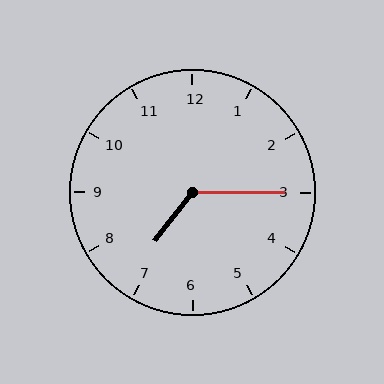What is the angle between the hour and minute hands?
Approximately 128 degrees.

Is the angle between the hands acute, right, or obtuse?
It is obtuse.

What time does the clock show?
7:15.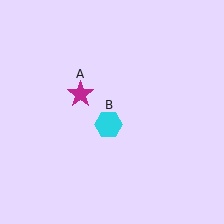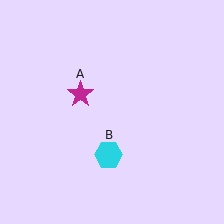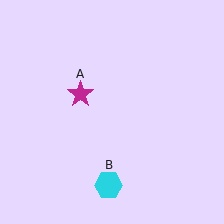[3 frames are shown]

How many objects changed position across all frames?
1 object changed position: cyan hexagon (object B).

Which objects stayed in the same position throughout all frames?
Magenta star (object A) remained stationary.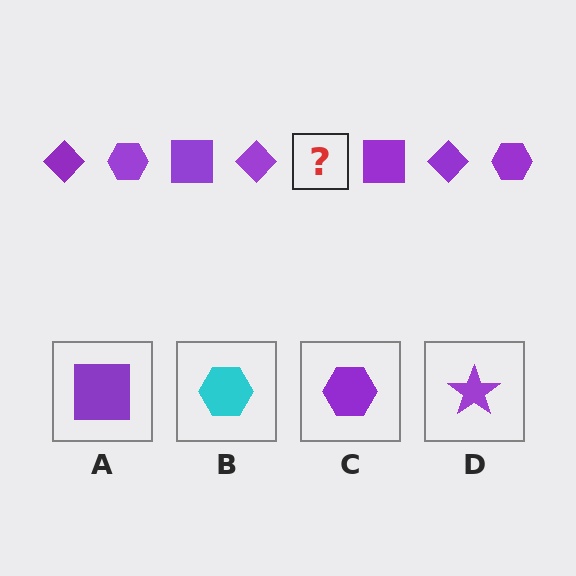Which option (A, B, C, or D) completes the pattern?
C.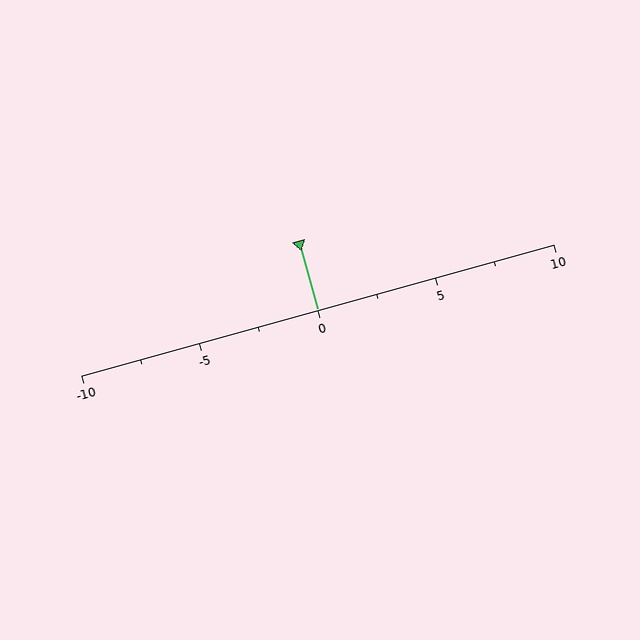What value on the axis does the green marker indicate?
The marker indicates approximately 0.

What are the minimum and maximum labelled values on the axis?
The axis runs from -10 to 10.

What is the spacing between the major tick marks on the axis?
The major ticks are spaced 5 apart.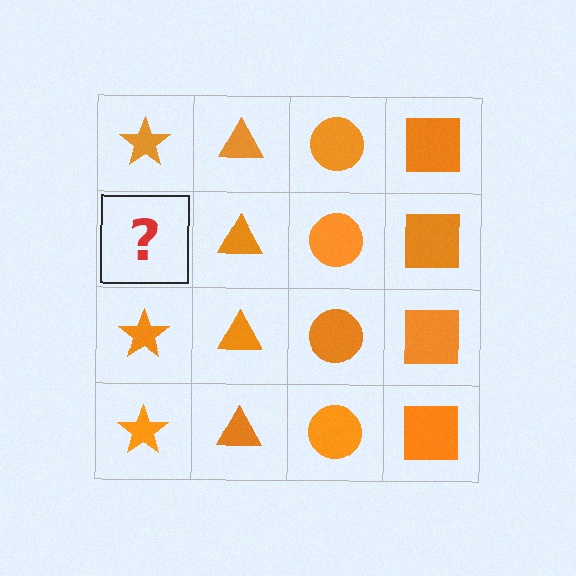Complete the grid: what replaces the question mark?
The question mark should be replaced with an orange star.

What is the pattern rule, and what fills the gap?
The rule is that each column has a consistent shape. The gap should be filled with an orange star.